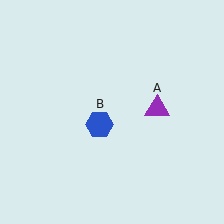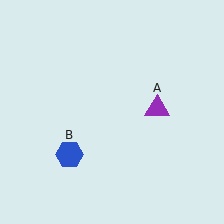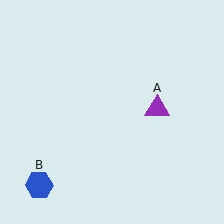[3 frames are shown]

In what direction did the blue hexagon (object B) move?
The blue hexagon (object B) moved down and to the left.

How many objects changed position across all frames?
1 object changed position: blue hexagon (object B).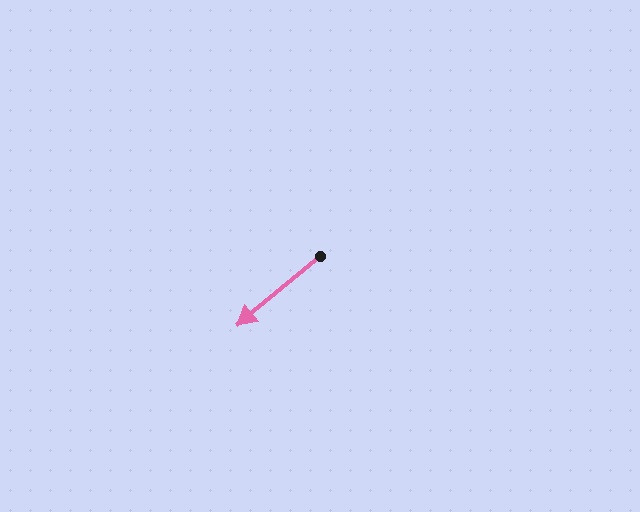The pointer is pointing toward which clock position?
Roughly 8 o'clock.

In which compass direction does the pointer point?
Southwest.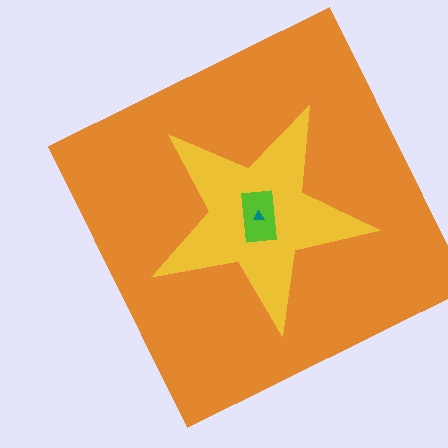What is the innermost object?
The teal triangle.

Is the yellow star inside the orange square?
Yes.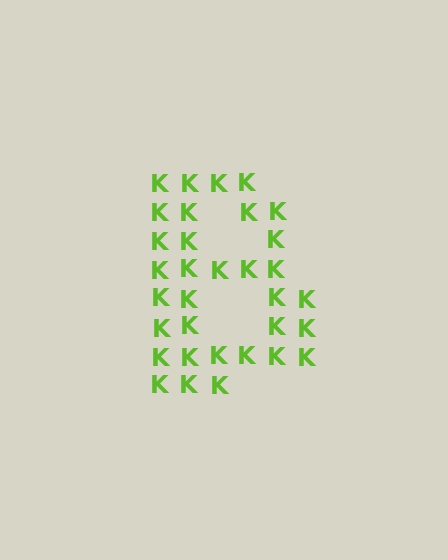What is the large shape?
The large shape is the letter B.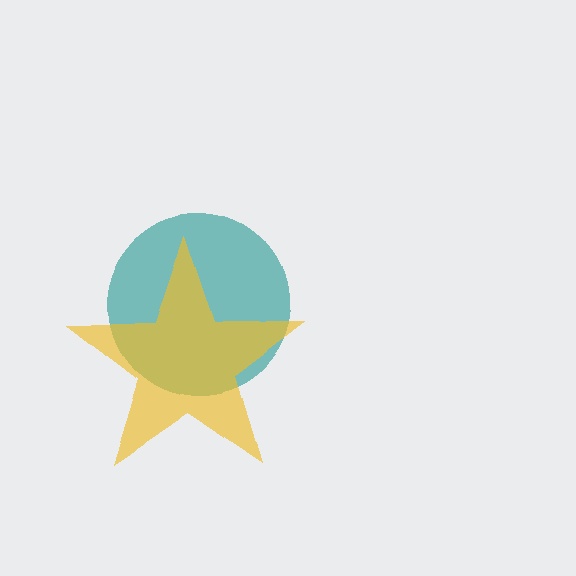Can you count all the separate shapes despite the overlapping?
Yes, there are 2 separate shapes.